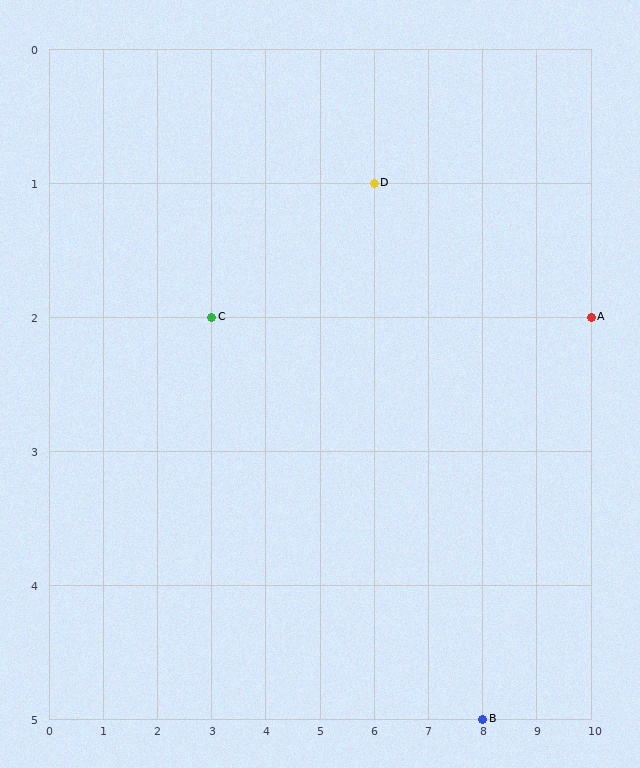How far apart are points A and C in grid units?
Points A and C are 7 columns apart.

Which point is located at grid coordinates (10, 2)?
Point A is at (10, 2).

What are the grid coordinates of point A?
Point A is at grid coordinates (10, 2).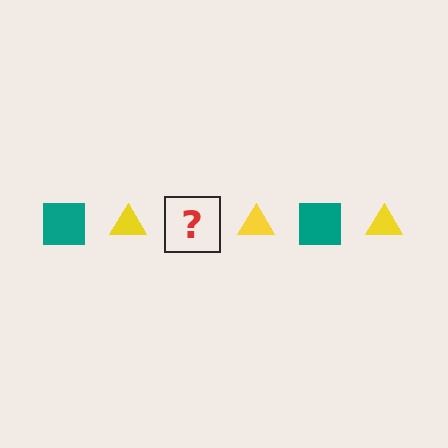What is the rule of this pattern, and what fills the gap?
The rule is that the pattern alternates between teal square and yellow triangle. The gap should be filled with a teal square.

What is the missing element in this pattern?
The missing element is a teal square.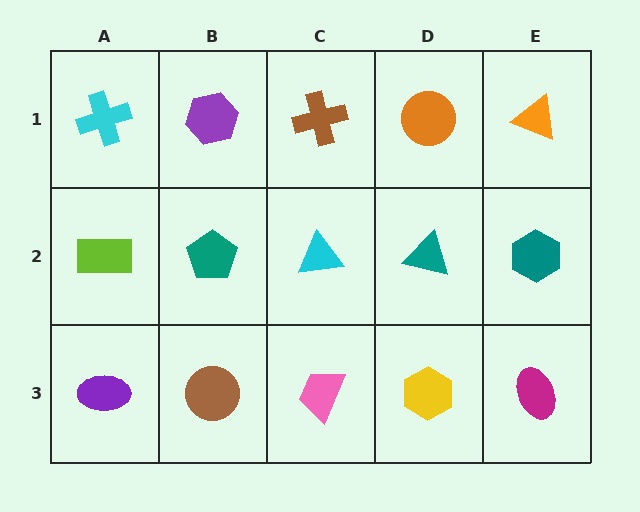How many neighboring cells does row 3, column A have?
2.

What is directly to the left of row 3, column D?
A pink trapezoid.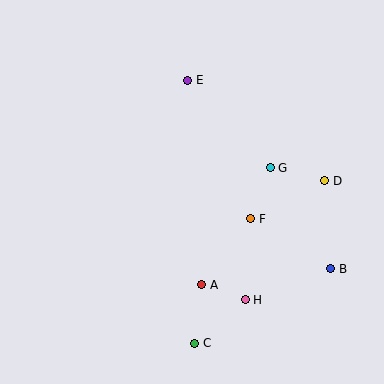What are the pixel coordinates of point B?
Point B is at (331, 269).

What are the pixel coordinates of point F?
Point F is at (251, 219).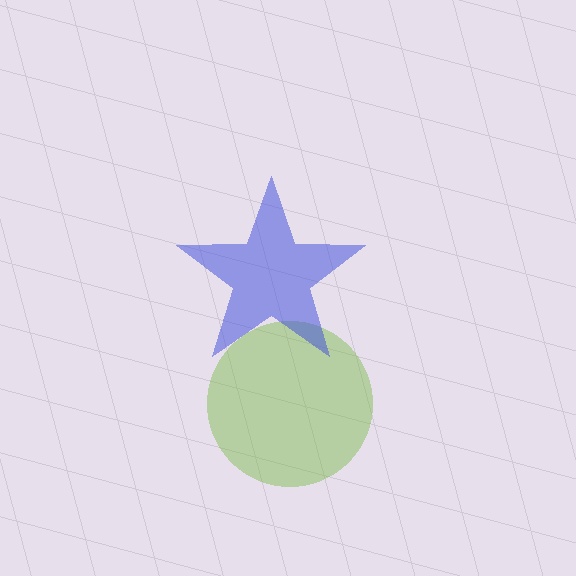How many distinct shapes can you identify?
There are 2 distinct shapes: a lime circle, a blue star.